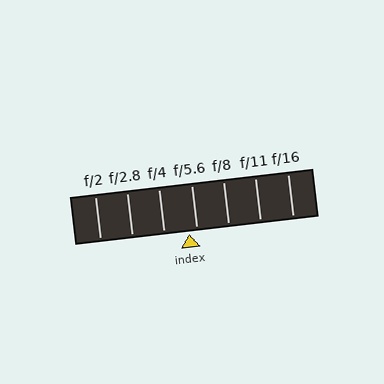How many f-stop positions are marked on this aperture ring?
There are 7 f-stop positions marked.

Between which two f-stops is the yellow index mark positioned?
The index mark is between f/4 and f/5.6.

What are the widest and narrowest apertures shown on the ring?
The widest aperture shown is f/2 and the narrowest is f/16.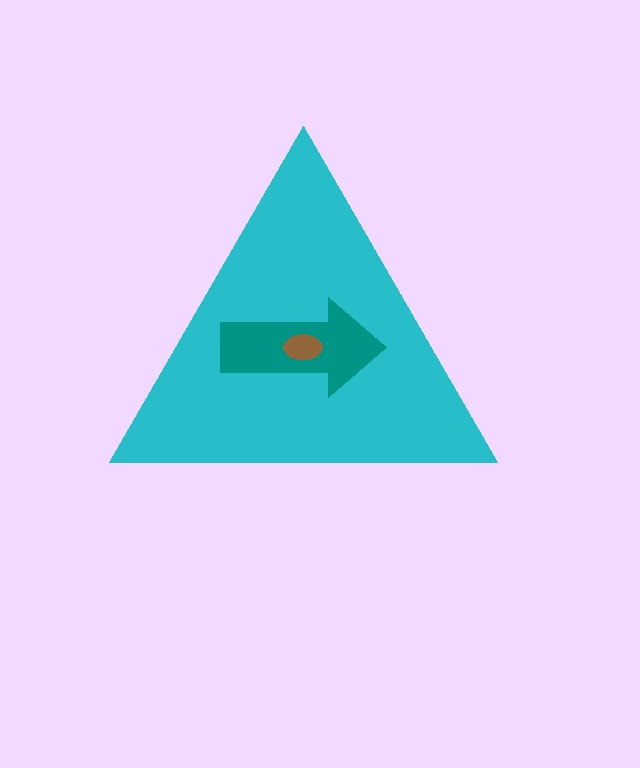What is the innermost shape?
The brown ellipse.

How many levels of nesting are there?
3.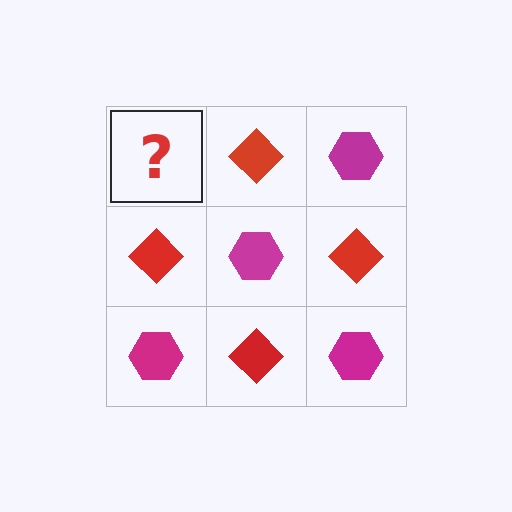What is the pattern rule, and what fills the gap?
The rule is that it alternates magenta hexagon and red diamond in a checkerboard pattern. The gap should be filled with a magenta hexagon.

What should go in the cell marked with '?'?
The missing cell should contain a magenta hexagon.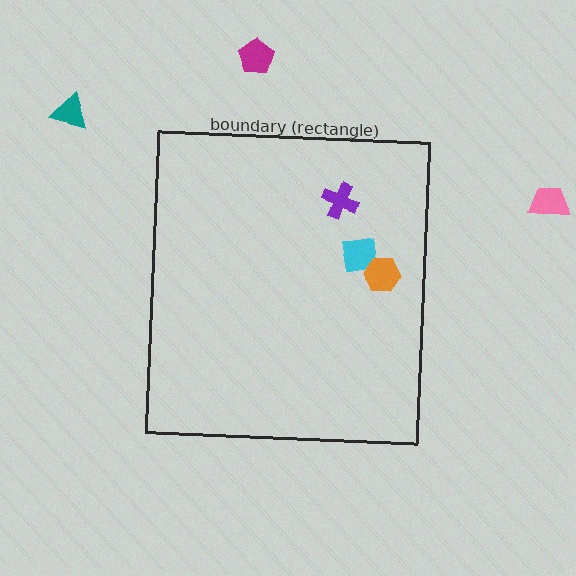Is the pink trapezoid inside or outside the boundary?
Outside.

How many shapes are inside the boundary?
3 inside, 3 outside.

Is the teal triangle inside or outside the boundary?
Outside.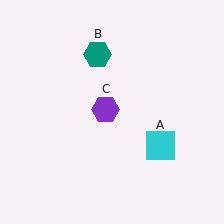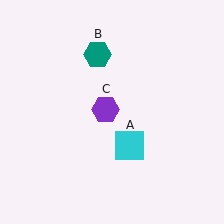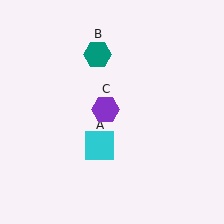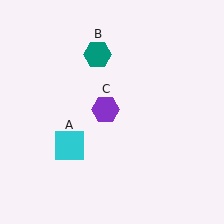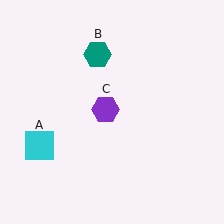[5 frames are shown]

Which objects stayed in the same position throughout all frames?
Teal hexagon (object B) and purple hexagon (object C) remained stationary.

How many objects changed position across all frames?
1 object changed position: cyan square (object A).